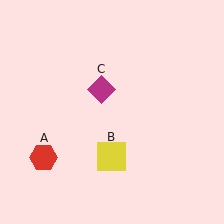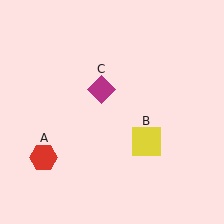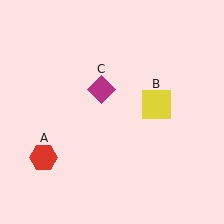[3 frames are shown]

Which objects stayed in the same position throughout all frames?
Red hexagon (object A) and magenta diamond (object C) remained stationary.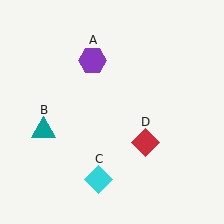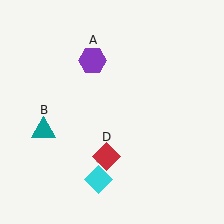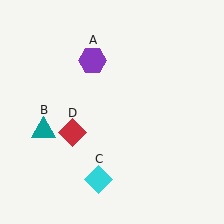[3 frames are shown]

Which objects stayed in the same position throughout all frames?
Purple hexagon (object A) and teal triangle (object B) and cyan diamond (object C) remained stationary.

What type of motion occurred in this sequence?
The red diamond (object D) rotated clockwise around the center of the scene.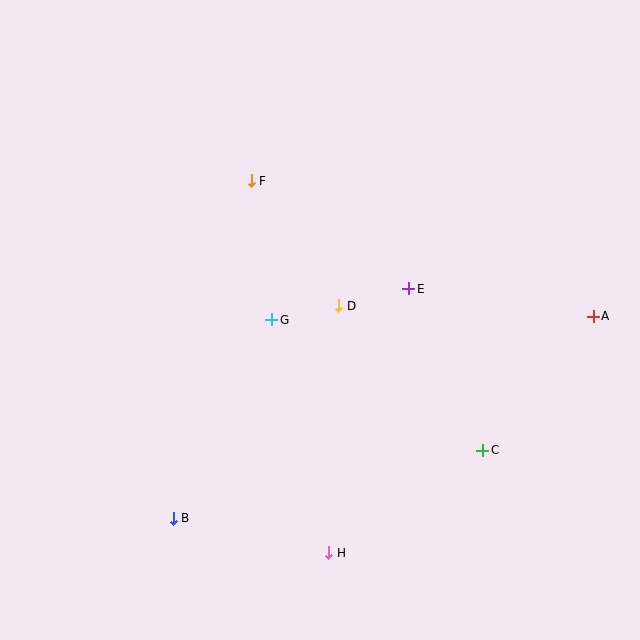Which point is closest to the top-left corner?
Point F is closest to the top-left corner.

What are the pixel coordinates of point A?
Point A is at (593, 316).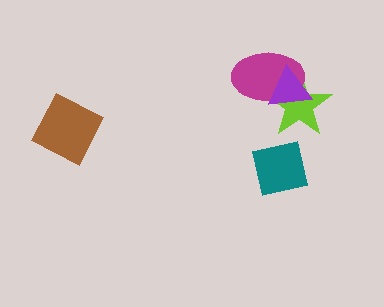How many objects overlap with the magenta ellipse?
2 objects overlap with the magenta ellipse.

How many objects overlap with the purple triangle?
2 objects overlap with the purple triangle.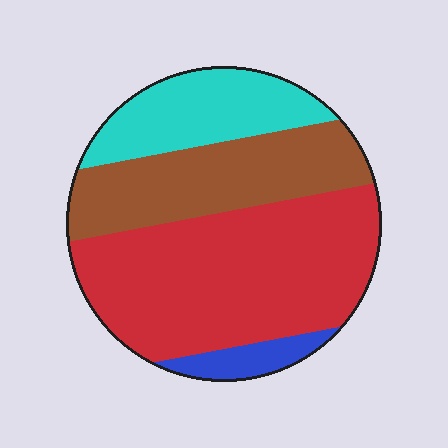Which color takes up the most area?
Red, at roughly 50%.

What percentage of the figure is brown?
Brown covers 26% of the figure.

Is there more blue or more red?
Red.